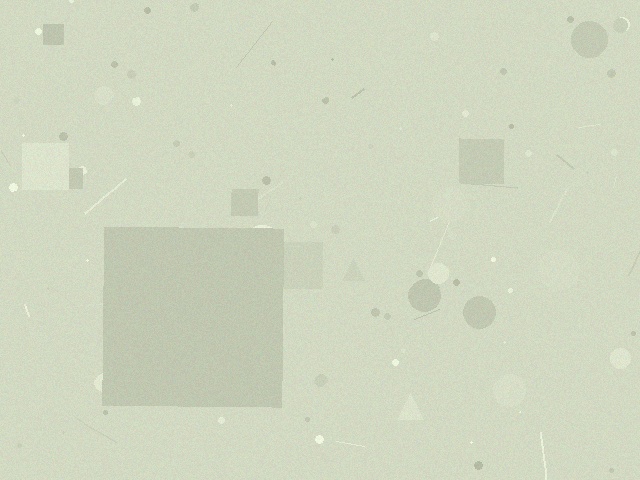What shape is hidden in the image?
A square is hidden in the image.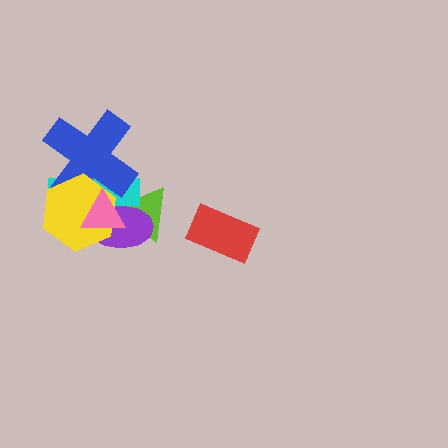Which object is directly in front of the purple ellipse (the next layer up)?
The cyan cross is directly in front of the purple ellipse.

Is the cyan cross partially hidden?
Yes, it is partially covered by another shape.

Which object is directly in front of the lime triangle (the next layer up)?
The purple ellipse is directly in front of the lime triangle.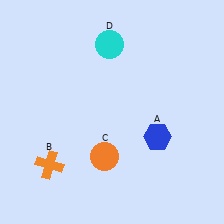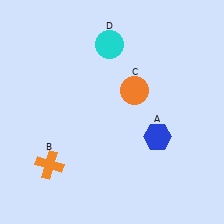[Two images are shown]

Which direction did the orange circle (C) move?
The orange circle (C) moved up.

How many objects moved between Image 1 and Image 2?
1 object moved between the two images.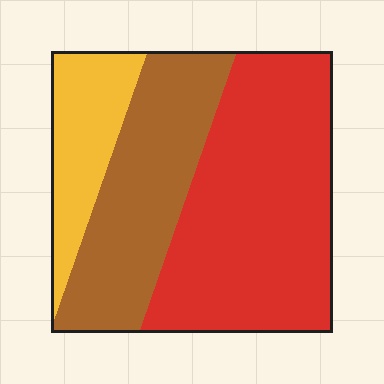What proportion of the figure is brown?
Brown covers about 30% of the figure.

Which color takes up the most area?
Red, at roughly 50%.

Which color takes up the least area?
Yellow, at roughly 15%.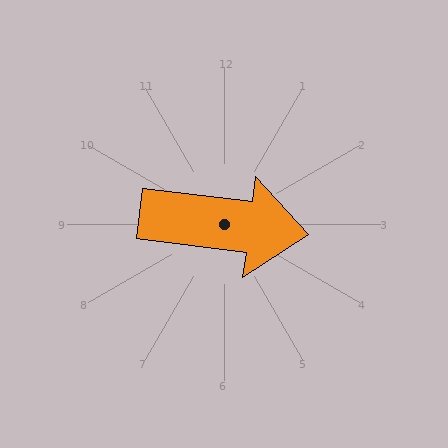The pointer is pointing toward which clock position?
Roughly 3 o'clock.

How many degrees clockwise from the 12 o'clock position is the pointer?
Approximately 97 degrees.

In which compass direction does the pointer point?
East.